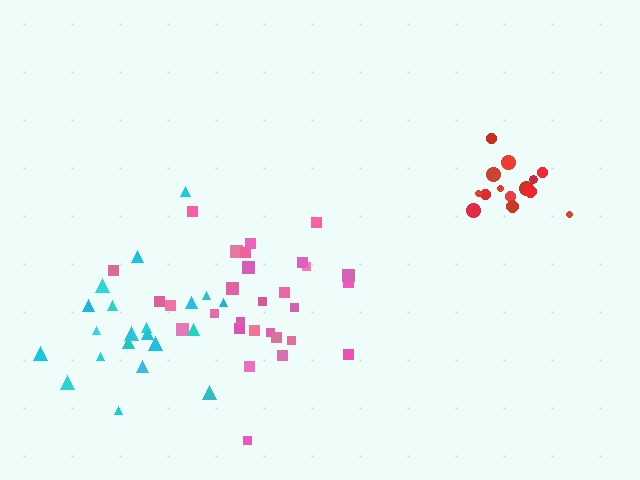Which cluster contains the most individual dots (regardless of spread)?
Pink (29).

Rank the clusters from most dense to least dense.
cyan, red, pink.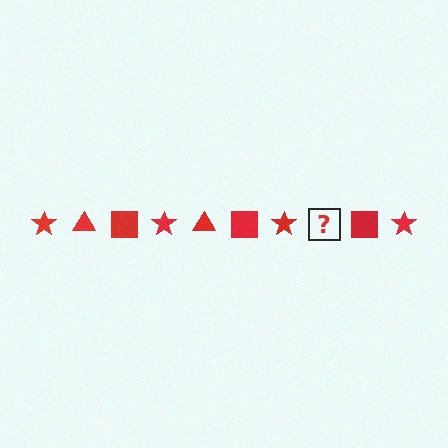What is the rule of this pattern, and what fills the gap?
The rule is that the pattern cycles through star, triangle, square shapes in red. The gap should be filled with a red triangle.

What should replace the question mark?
The question mark should be replaced with a red triangle.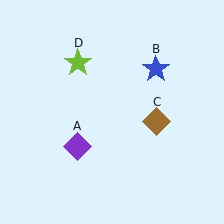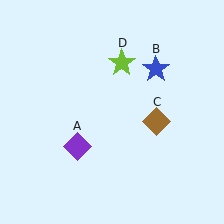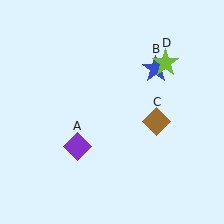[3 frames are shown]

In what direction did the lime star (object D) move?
The lime star (object D) moved right.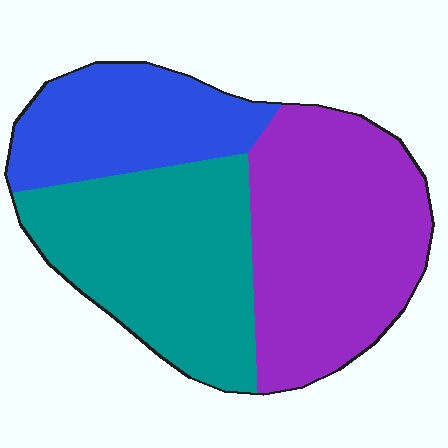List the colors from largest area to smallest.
From largest to smallest: purple, teal, blue.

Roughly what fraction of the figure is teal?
Teal takes up about three eighths (3/8) of the figure.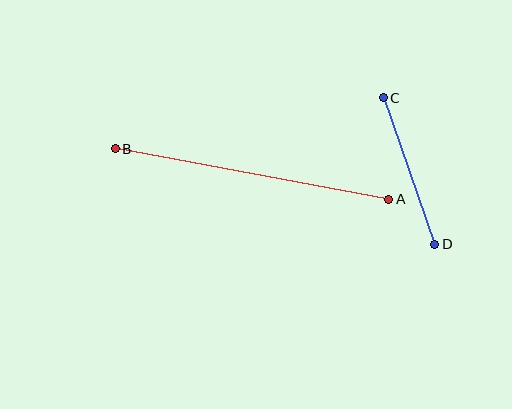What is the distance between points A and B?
The distance is approximately 278 pixels.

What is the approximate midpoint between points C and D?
The midpoint is at approximately (409, 171) pixels.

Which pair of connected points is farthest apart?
Points A and B are farthest apart.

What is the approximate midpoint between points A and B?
The midpoint is at approximately (252, 174) pixels.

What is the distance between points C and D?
The distance is approximately 155 pixels.